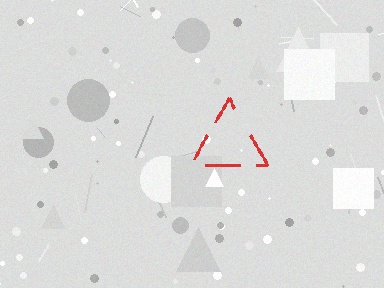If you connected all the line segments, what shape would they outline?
They would outline a triangle.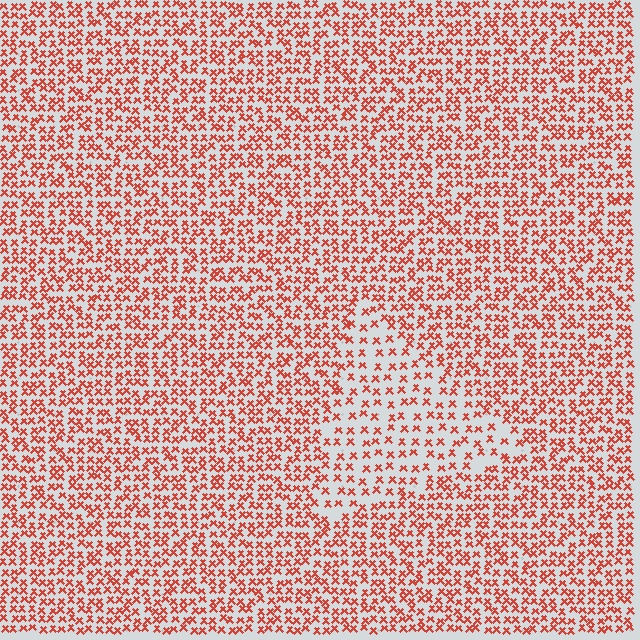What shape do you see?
I see a triangle.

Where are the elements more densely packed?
The elements are more densely packed outside the triangle boundary.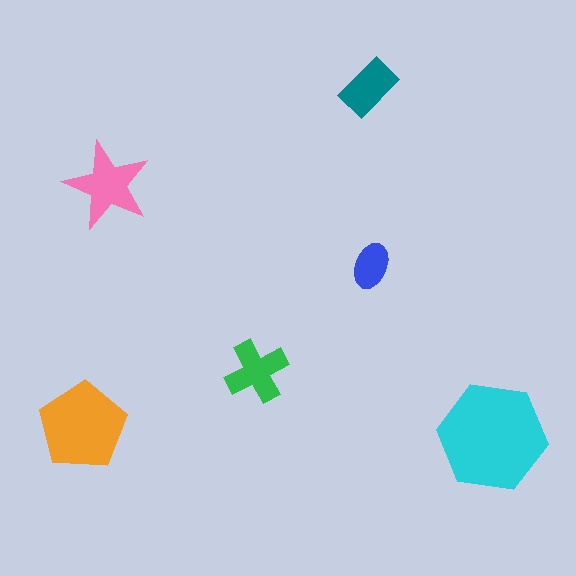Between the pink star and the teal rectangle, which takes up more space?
The pink star.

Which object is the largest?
The cyan hexagon.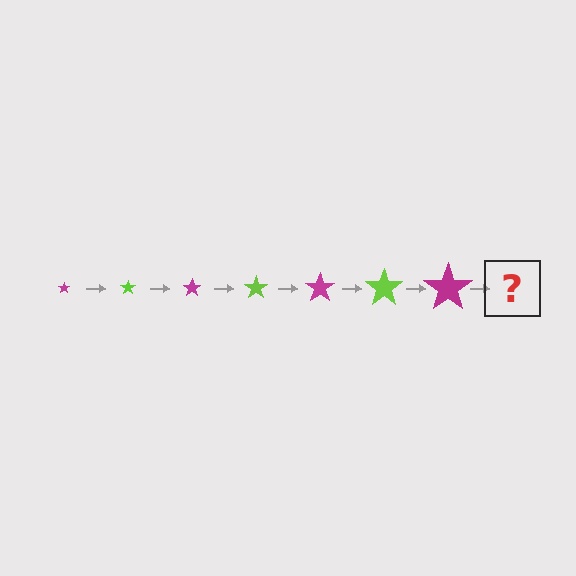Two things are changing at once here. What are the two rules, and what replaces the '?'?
The two rules are that the star grows larger each step and the color cycles through magenta and lime. The '?' should be a lime star, larger than the previous one.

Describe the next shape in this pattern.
It should be a lime star, larger than the previous one.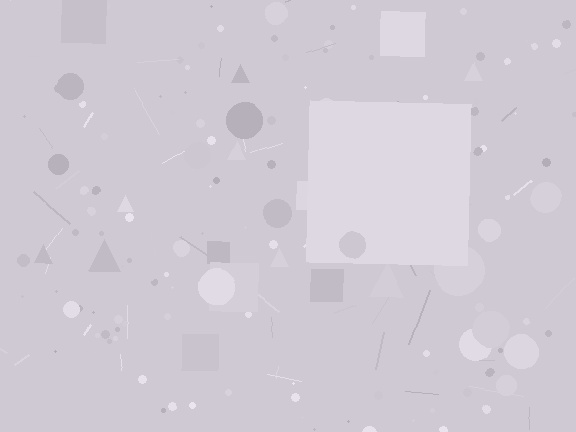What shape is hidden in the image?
A square is hidden in the image.